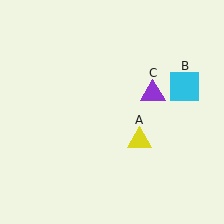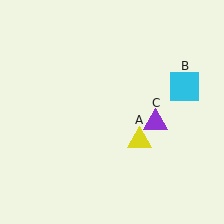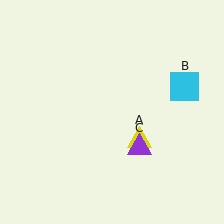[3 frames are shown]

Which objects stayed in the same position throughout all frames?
Yellow triangle (object A) and cyan square (object B) remained stationary.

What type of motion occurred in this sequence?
The purple triangle (object C) rotated clockwise around the center of the scene.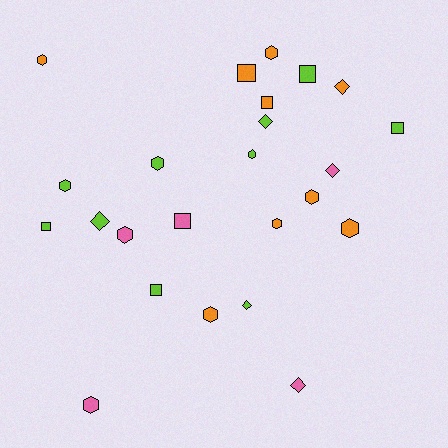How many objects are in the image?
There are 24 objects.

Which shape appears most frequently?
Hexagon, with 11 objects.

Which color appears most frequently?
Lime, with 10 objects.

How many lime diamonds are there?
There are 3 lime diamonds.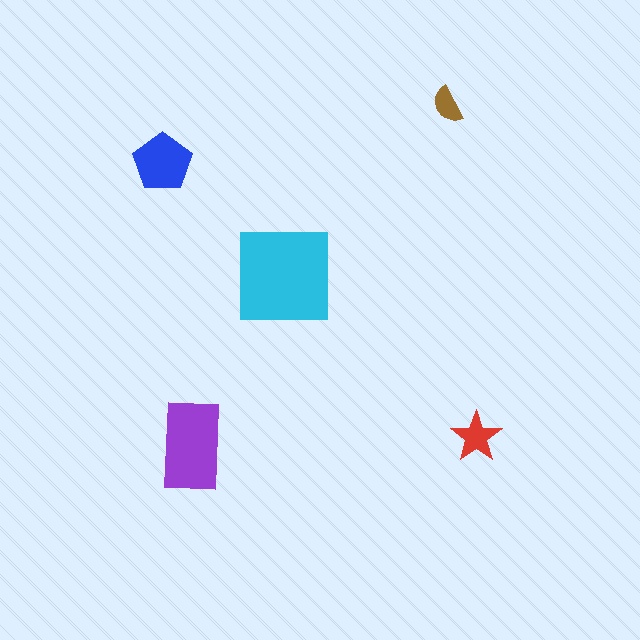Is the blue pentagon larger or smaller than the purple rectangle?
Smaller.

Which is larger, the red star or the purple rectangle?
The purple rectangle.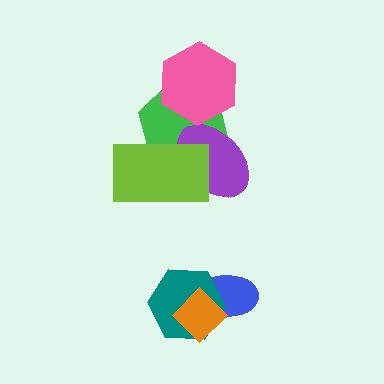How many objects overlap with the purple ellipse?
2 objects overlap with the purple ellipse.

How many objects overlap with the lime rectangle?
2 objects overlap with the lime rectangle.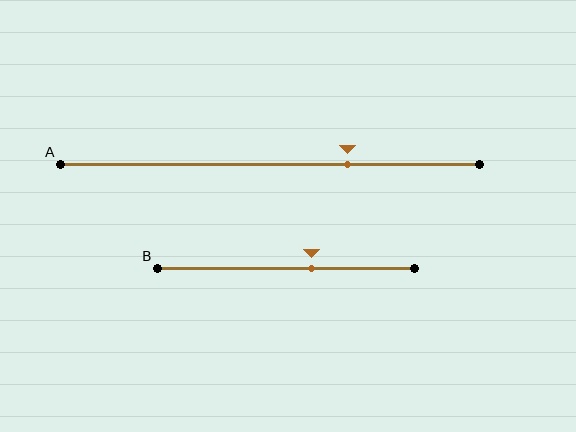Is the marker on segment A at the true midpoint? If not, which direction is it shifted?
No, the marker on segment A is shifted to the right by about 19% of the segment length.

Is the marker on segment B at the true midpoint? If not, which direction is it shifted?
No, the marker on segment B is shifted to the right by about 10% of the segment length.